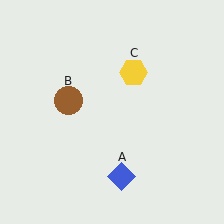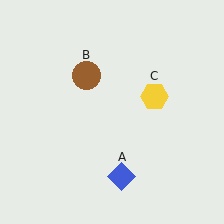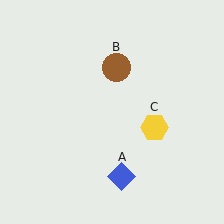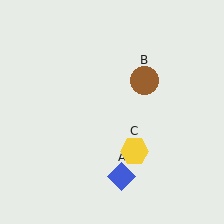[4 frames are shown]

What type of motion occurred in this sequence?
The brown circle (object B), yellow hexagon (object C) rotated clockwise around the center of the scene.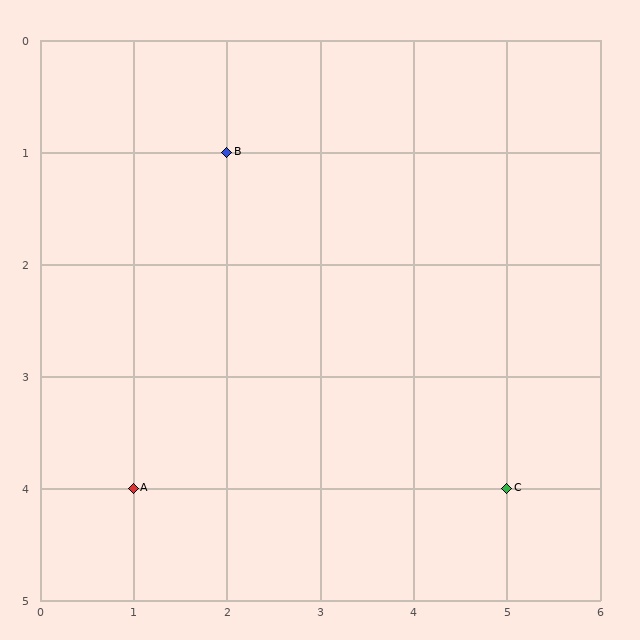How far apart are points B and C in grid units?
Points B and C are 3 columns and 3 rows apart (about 4.2 grid units diagonally).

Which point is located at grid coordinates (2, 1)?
Point B is at (2, 1).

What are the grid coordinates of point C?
Point C is at grid coordinates (5, 4).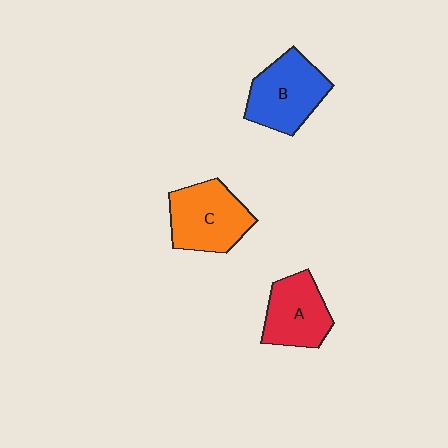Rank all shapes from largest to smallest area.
From largest to smallest: C (orange), B (blue), A (red).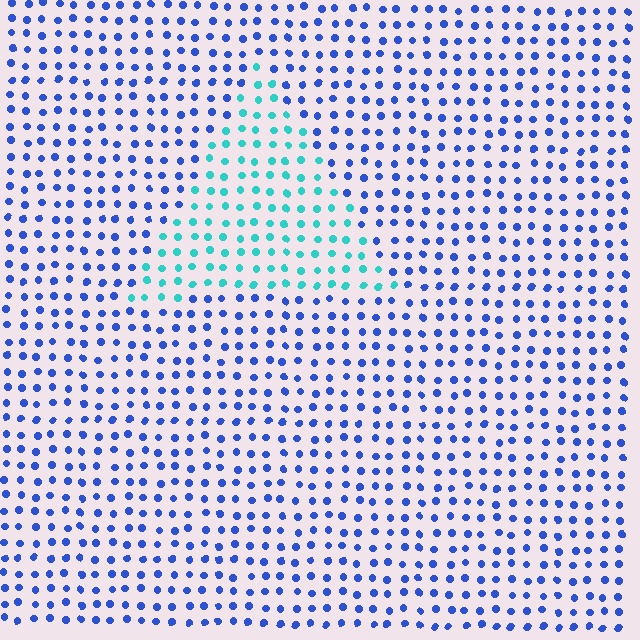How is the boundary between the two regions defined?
The boundary is defined purely by a slight shift in hue (about 51 degrees). Spacing, size, and orientation are identical on both sides.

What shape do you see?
I see a triangle.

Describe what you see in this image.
The image is filled with small blue elements in a uniform arrangement. A triangle-shaped region is visible where the elements are tinted to a slightly different hue, forming a subtle color boundary.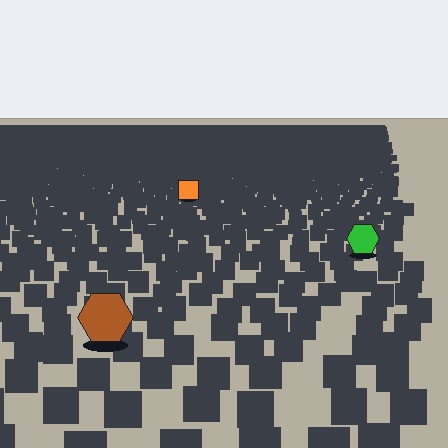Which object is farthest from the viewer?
The orange square is farthest from the viewer. It appears smaller and the ground texture around it is denser.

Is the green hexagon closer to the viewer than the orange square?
Yes. The green hexagon is closer — you can tell from the texture gradient: the ground texture is coarser near it.